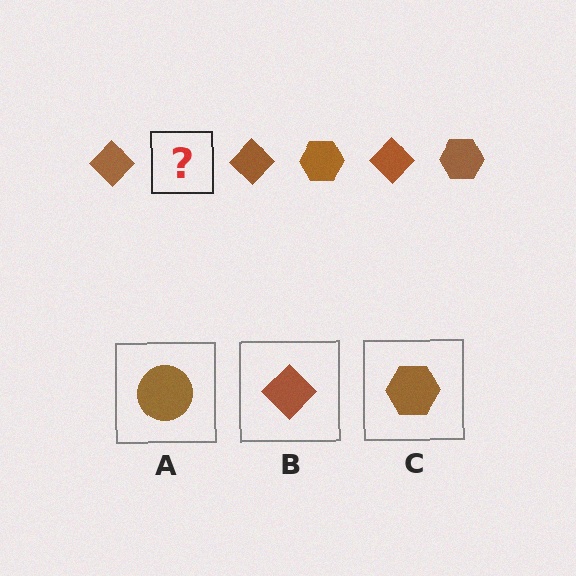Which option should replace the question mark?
Option C.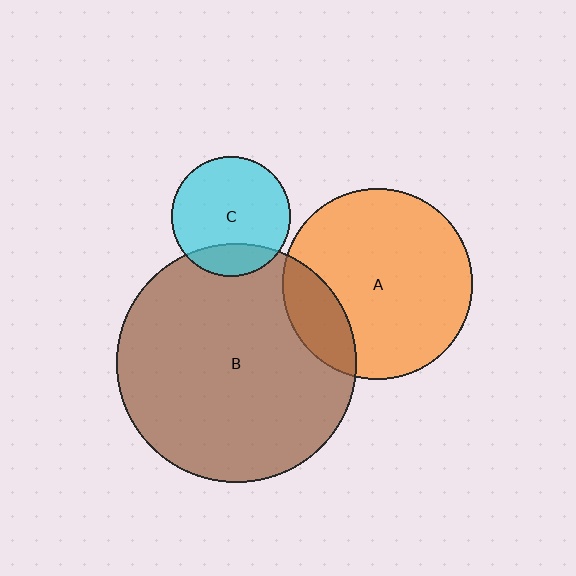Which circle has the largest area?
Circle B (brown).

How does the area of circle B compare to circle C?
Approximately 4.0 times.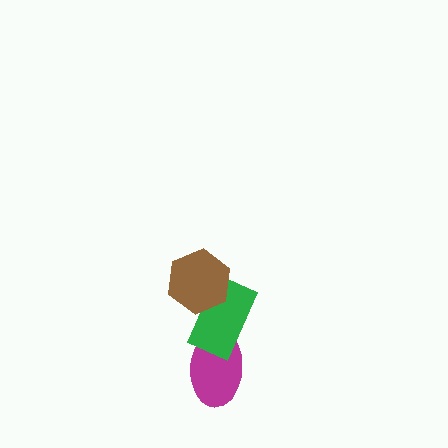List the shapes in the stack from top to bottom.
From top to bottom: the brown hexagon, the green rectangle, the magenta ellipse.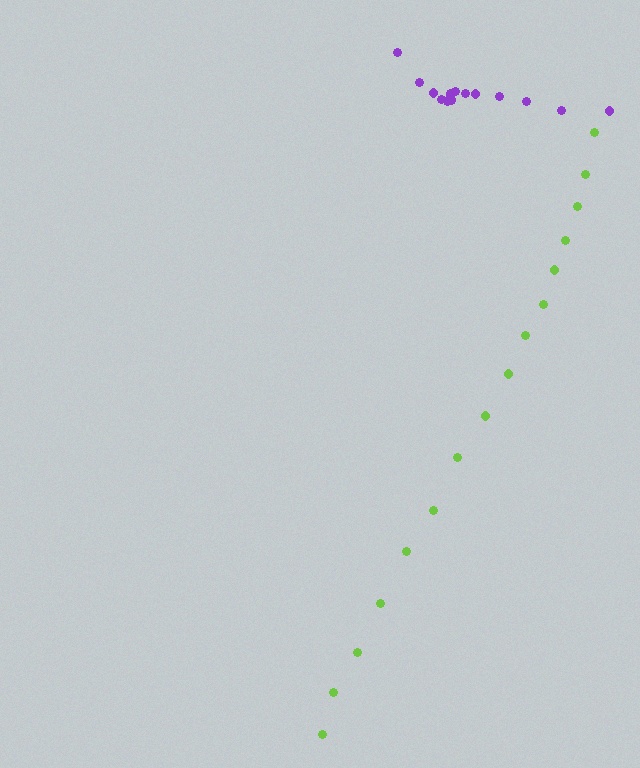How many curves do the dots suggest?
There are 2 distinct paths.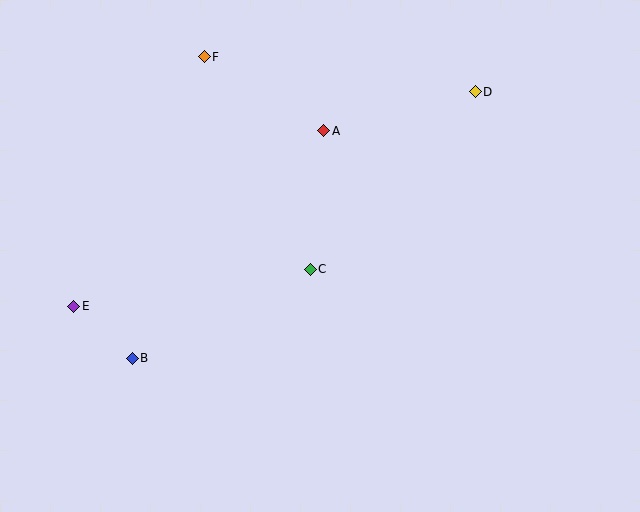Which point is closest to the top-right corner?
Point D is closest to the top-right corner.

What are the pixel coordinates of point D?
Point D is at (475, 92).